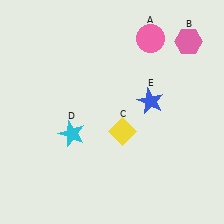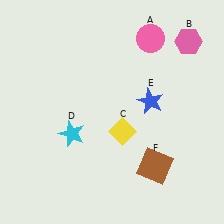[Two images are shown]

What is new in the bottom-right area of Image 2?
A brown square (F) was added in the bottom-right area of Image 2.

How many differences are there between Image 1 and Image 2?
There is 1 difference between the two images.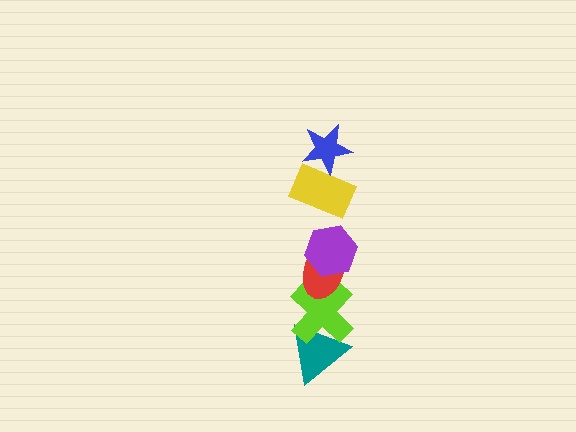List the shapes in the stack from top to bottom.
From top to bottom: the blue star, the yellow rectangle, the purple hexagon, the red ellipse, the lime cross, the teal triangle.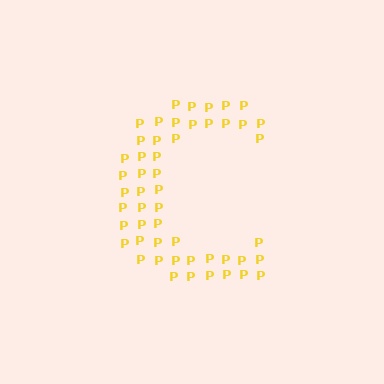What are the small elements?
The small elements are letter P's.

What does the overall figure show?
The overall figure shows the letter C.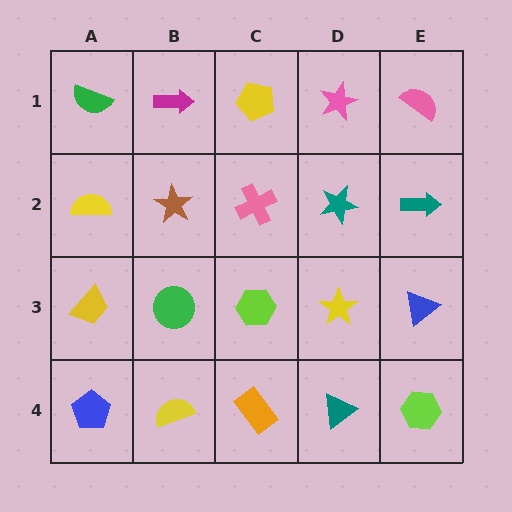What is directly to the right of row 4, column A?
A yellow semicircle.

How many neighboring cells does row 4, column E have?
2.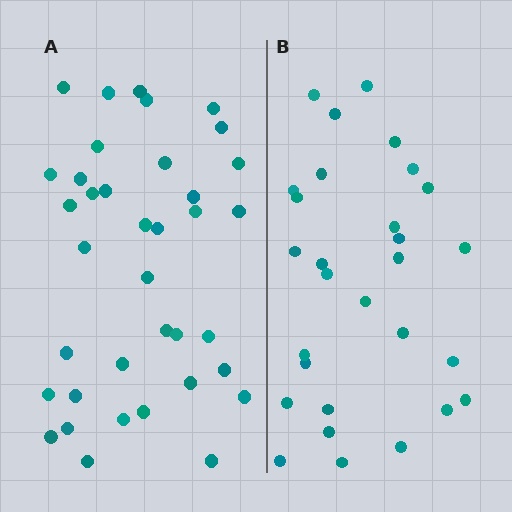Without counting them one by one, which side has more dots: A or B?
Region A (the left region) has more dots.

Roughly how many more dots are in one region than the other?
Region A has roughly 8 or so more dots than region B.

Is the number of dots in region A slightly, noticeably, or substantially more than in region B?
Region A has noticeably more, but not dramatically so. The ratio is roughly 1.3 to 1.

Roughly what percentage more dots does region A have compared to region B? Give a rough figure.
About 30% more.